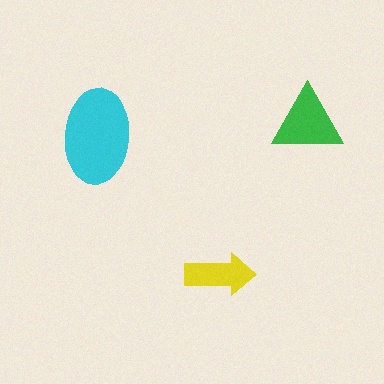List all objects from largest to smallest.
The cyan ellipse, the green triangle, the yellow arrow.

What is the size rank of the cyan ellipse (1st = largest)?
1st.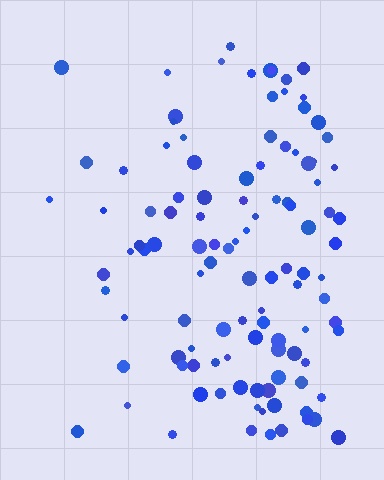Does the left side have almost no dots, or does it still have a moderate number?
Still a moderate number, just noticeably fewer than the right.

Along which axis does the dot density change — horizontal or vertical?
Horizontal.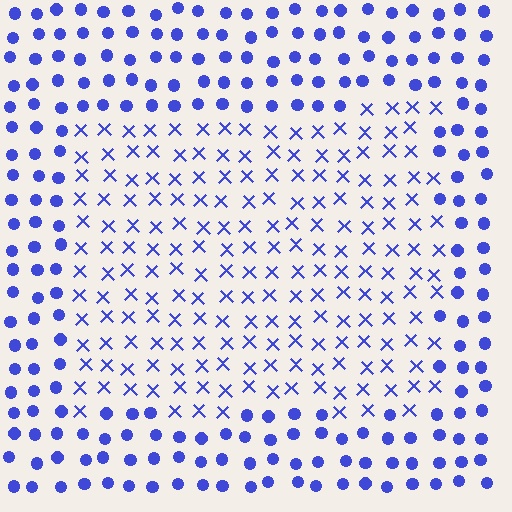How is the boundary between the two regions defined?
The boundary is defined by a change in element shape: X marks inside vs. circles outside. All elements share the same color and spacing.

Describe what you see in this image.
The image is filled with small blue elements arranged in a uniform grid. A rectangle-shaped region contains X marks, while the surrounding area contains circles. The boundary is defined purely by the change in element shape.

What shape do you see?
I see a rectangle.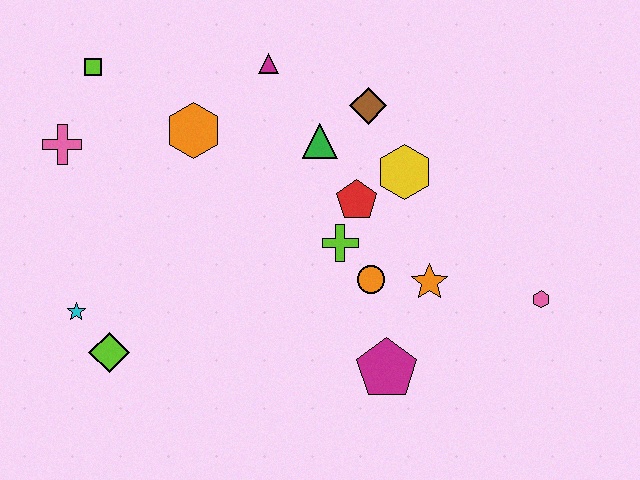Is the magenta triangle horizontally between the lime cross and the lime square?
Yes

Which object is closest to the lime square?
The pink cross is closest to the lime square.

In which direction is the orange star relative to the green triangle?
The orange star is below the green triangle.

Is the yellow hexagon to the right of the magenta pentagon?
Yes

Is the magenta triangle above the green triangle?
Yes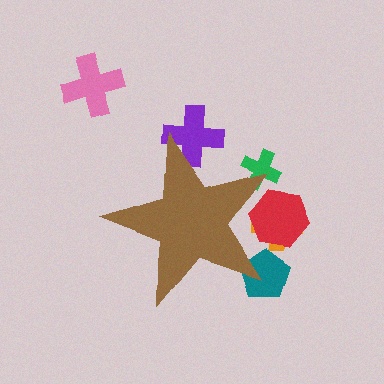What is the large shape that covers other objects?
A brown star.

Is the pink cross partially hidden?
No, the pink cross is fully visible.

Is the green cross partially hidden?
Yes, the green cross is partially hidden behind the brown star.